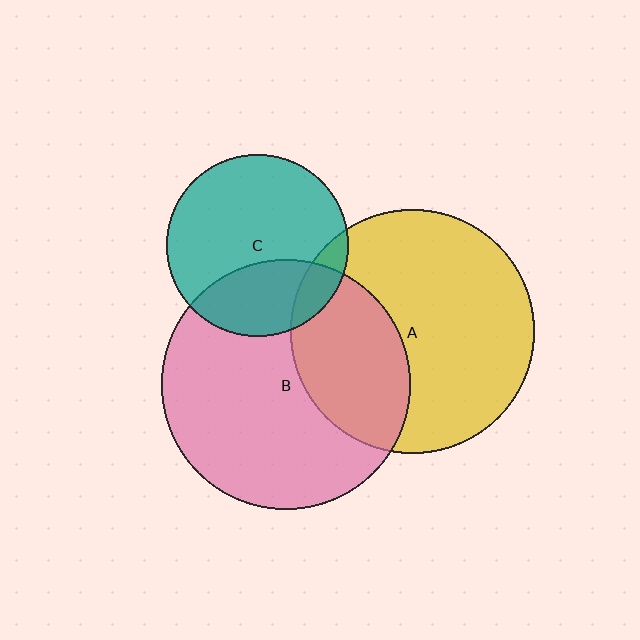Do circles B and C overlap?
Yes.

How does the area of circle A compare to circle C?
Approximately 1.8 times.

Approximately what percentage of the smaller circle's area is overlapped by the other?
Approximately 30%.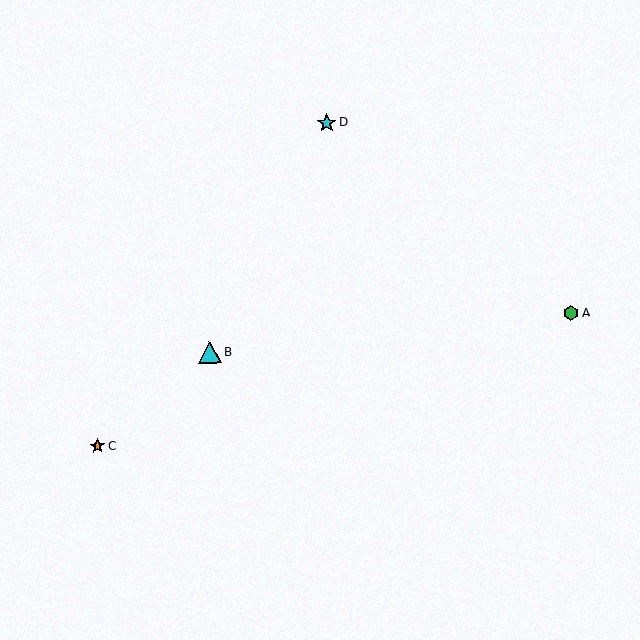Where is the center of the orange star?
The center of the orange star is at (97, 446).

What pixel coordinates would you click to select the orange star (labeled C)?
Click at (97, 446) to select the orange star C.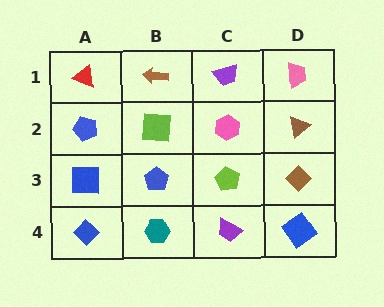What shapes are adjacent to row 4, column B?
A blue pentagon (row 3, column B), a blue diamond (row 4, column A), a purple trapezoid (row 4, column C).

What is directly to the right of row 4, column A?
A teal hexagon.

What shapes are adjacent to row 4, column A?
A blue square (row 3, column A), a teal hexagon (row 4, column B).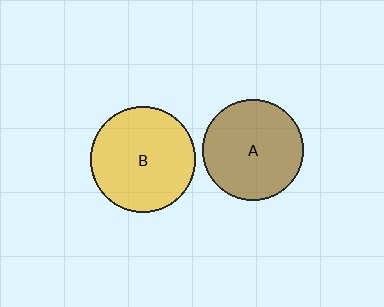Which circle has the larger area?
Circle B (yellow).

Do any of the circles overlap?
No, none of the circles overlap.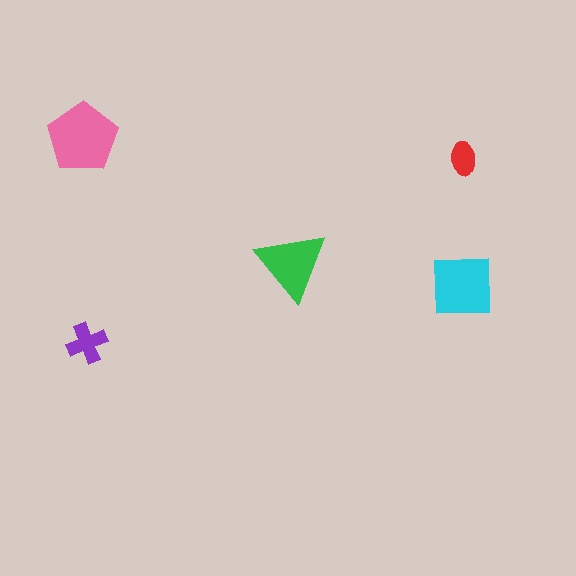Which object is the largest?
The pink pentagon.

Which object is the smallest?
The red ellipse.